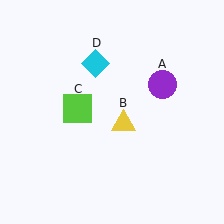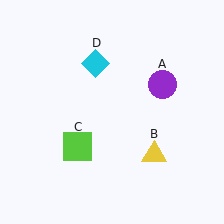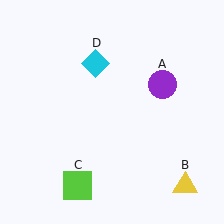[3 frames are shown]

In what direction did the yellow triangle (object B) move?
The yellow triangle (object B) moved down and to the right.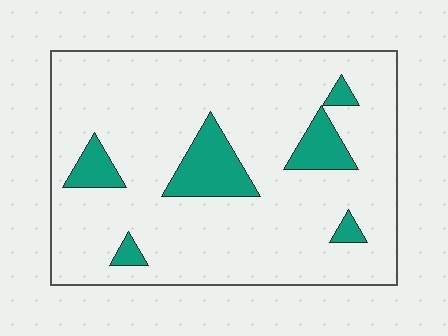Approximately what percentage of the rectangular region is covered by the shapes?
Approximately 15%.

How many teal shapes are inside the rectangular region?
6.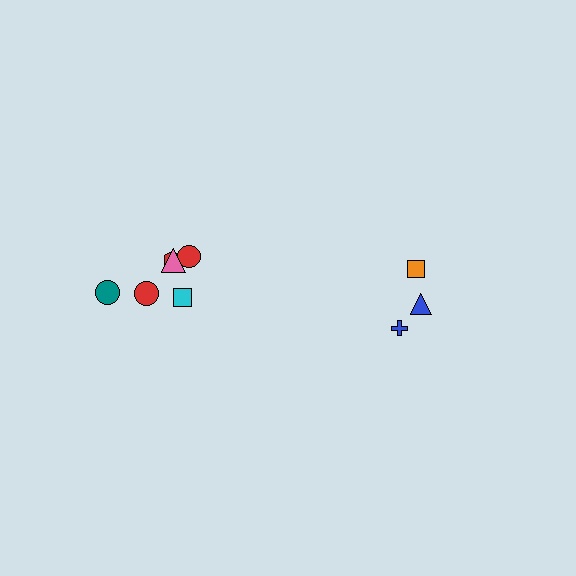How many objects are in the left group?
There are 6 objects.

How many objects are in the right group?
There are 3 objects.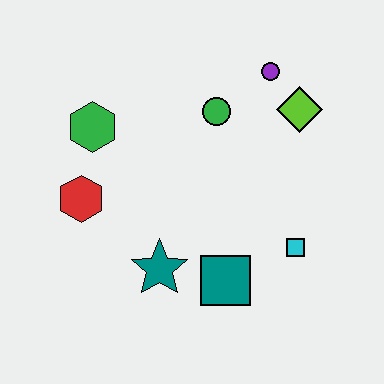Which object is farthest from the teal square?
The purple circle is farthest from the teal square.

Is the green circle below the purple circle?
Yes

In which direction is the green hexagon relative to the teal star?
The green hexagon is above the teal star.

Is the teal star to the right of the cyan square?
No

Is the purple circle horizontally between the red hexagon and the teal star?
No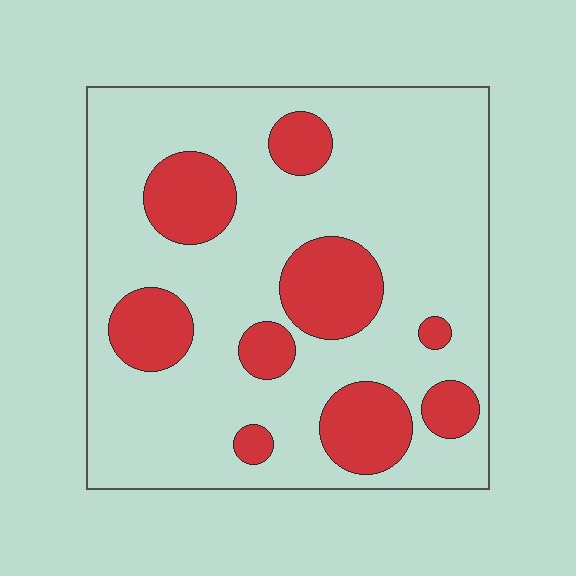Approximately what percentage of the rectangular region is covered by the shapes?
Approximately 25%.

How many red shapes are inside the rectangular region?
9.